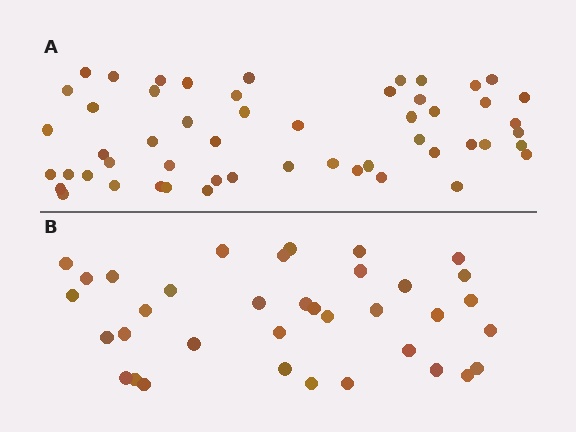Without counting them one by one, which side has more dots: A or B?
Region A (the top region) has more dots.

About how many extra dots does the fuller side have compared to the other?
Region A has approximately 15 more dots than region B.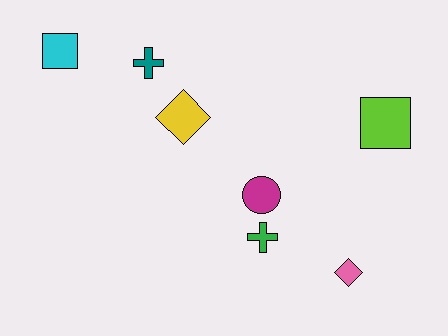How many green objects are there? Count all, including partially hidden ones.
There is 1 green object.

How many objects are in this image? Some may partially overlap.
There are 7 objects.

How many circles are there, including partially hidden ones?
There is 1 circle.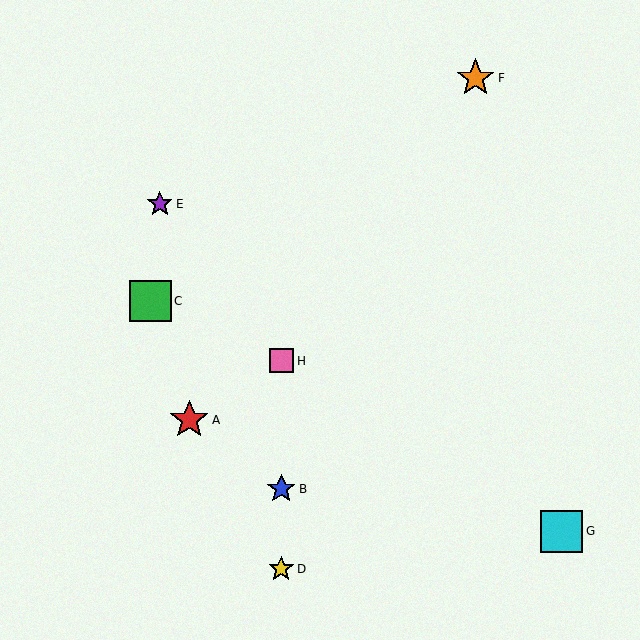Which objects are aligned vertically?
Objects B, D, H are aligned vertically.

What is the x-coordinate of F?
Object F is at x≈475.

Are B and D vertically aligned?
Yes, both are at x≈281.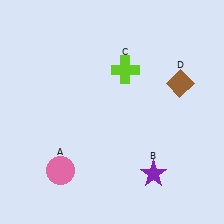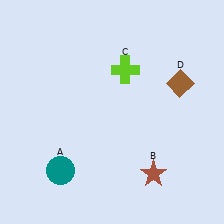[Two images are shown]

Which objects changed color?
A changed from pink to teal. B changed from purple to brown.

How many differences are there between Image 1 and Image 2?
There are 2 differences between the two images.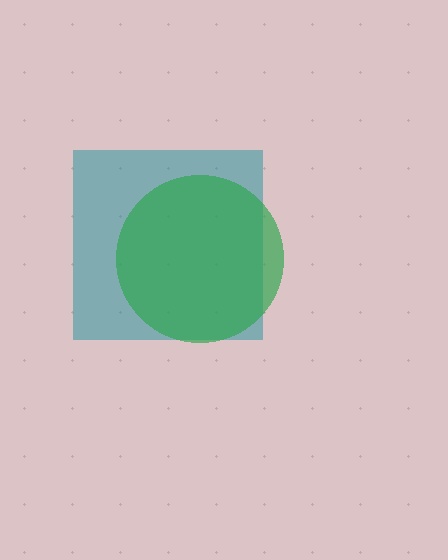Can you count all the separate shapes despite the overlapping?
Yes, there are 2 separate shapes.